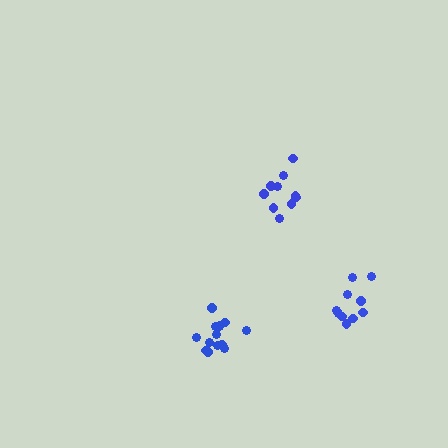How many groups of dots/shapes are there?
There are 3 groups.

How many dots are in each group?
Group 1: 10 dots, Group 2: 10 dots, Group 3: 14 dots (34 total).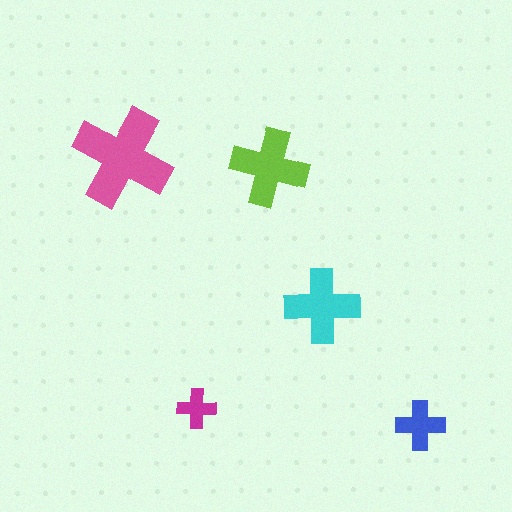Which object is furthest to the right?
The blue cross is rightmost.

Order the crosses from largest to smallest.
the pink one, the lime one, the cyan one, the blue one, the magenta one.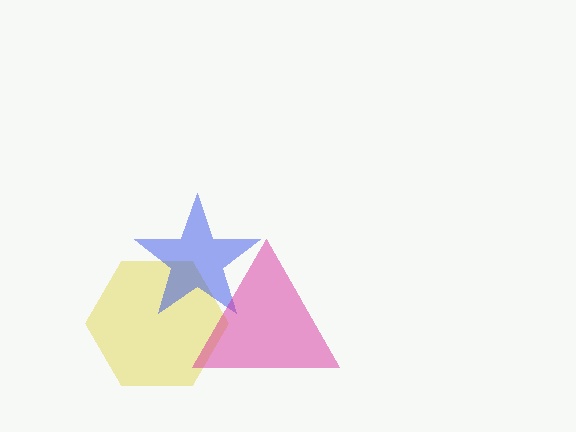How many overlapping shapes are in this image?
There are 3 overlapping shapes in the image.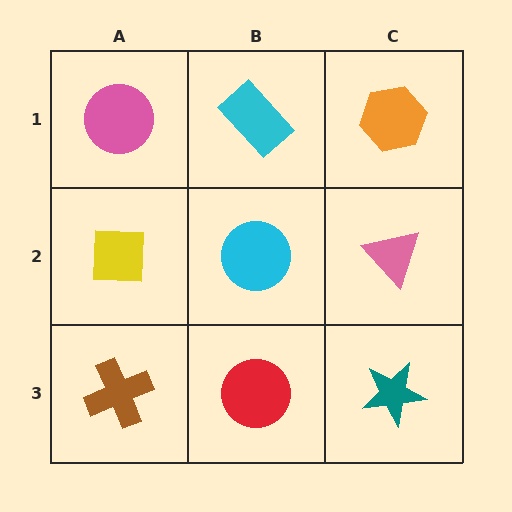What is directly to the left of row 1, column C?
A cyan rectangle.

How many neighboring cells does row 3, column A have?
2.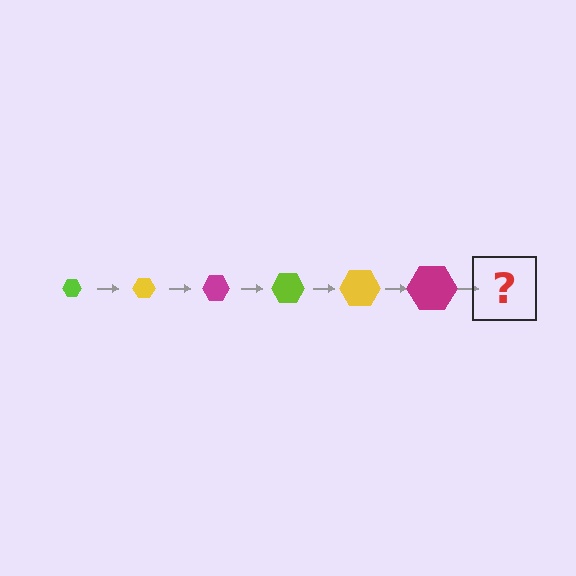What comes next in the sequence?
The next element should be a lime hexagon, larger than the previous one.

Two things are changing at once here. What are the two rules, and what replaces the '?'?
The two rules are that the hexagon grows larger each step and the color cycles through lime, yellow, and magenta. The '?' should be a lime hexagon, larger than the previous one.